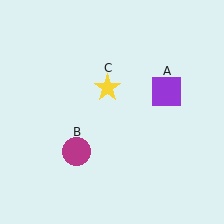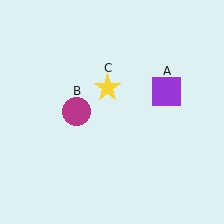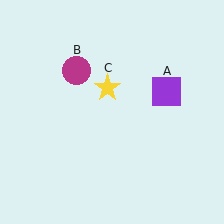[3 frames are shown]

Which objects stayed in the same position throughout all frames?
Purple square (object A) and yellow star (object C) remained stationary.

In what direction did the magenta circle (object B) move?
The magenta circle (object B) moved up.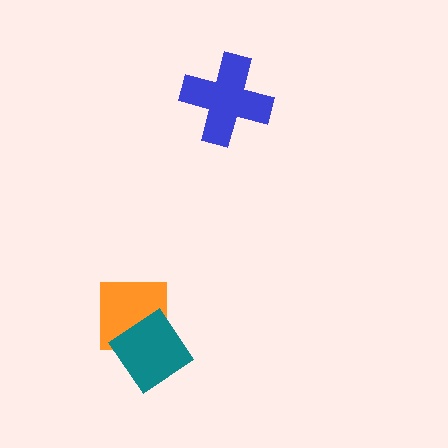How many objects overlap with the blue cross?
0 objects overlap with the blue cross.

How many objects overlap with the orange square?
1 object overlaps with the orange square.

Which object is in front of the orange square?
The teal diamond is in front of the orange square.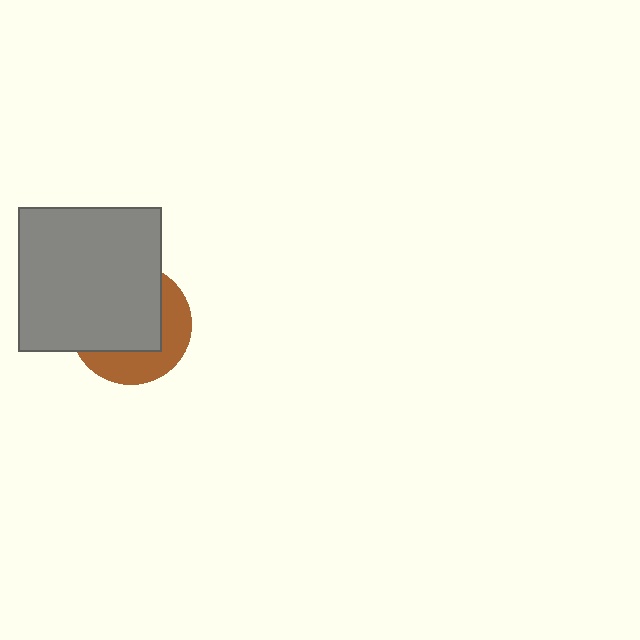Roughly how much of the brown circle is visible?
A small part of it is visible (roughly 39%).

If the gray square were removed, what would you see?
You would see the complete brown circle.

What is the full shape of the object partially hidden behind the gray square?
The partially hidden object is a brown circle.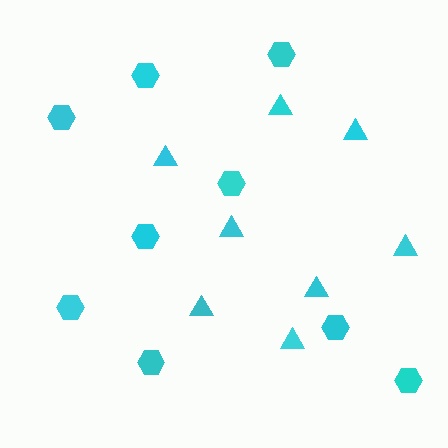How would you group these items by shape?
There are 2 groups: one group of hexagons (9) and one group of triangles (8).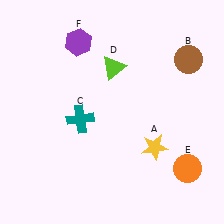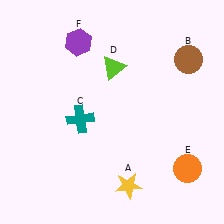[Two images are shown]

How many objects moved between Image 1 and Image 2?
1 object moved between the two images.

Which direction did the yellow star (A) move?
The yellow star (A) moved down.